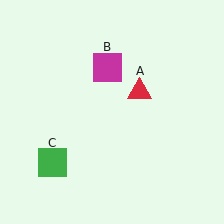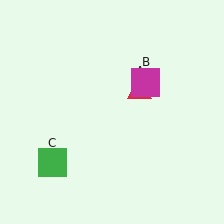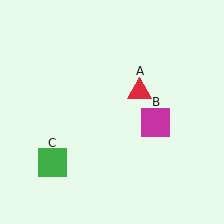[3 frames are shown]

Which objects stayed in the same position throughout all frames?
Red triangle (object A) and green square (object C) remained stationary.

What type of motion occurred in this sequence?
The magenta square (object B) rotated clockwise around the center of the scene.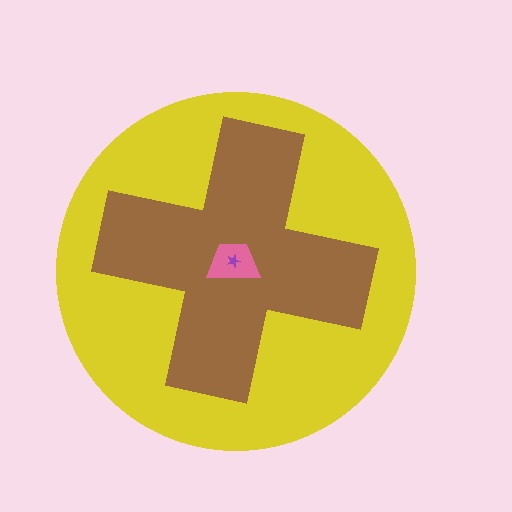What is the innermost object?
The purple star.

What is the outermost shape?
The yellow circle.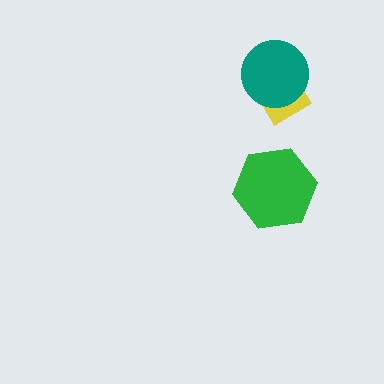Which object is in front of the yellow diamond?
The teal circle is in front of the yellow diamond.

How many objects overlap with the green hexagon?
0 objects overlap with the green hexagon.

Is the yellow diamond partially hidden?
Yes, it is partially covered by another shape.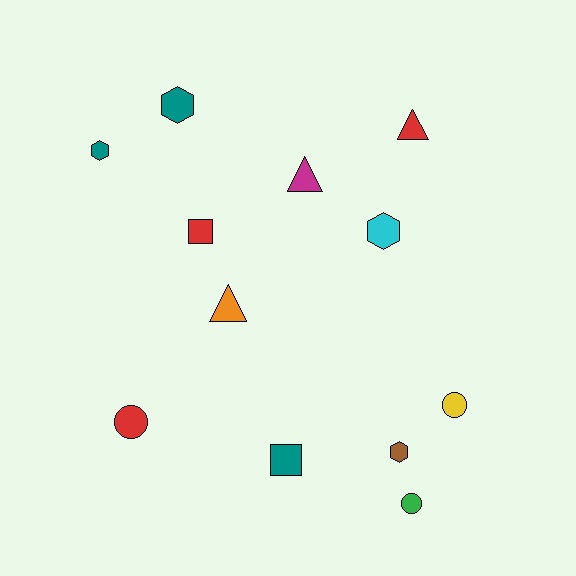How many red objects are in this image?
There are 3 red objects.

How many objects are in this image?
There are 12 objects.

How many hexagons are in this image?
There are 4 hexagons.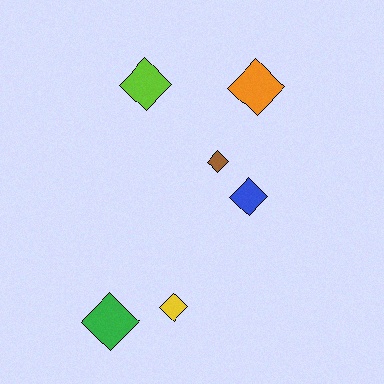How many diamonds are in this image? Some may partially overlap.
There are 6 diamonds.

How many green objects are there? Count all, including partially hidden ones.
There is 1 green object.